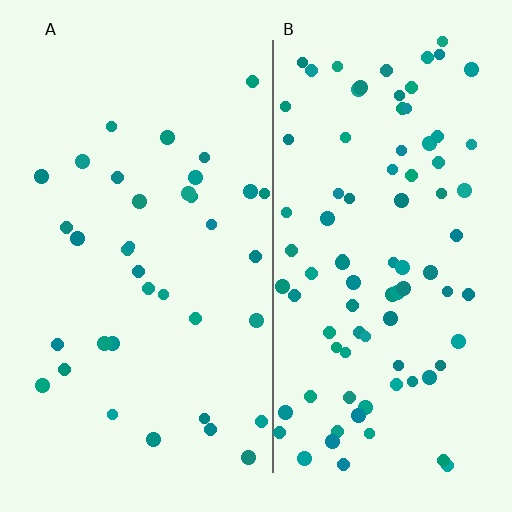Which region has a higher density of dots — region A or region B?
B (the right).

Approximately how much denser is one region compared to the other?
Approximately 2.5× — region B over region A.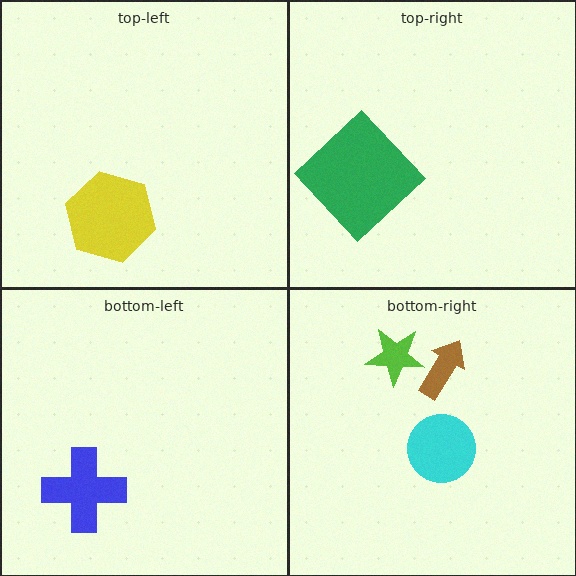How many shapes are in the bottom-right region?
3.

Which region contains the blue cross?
The bottom-left region.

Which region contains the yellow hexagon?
The top-left region.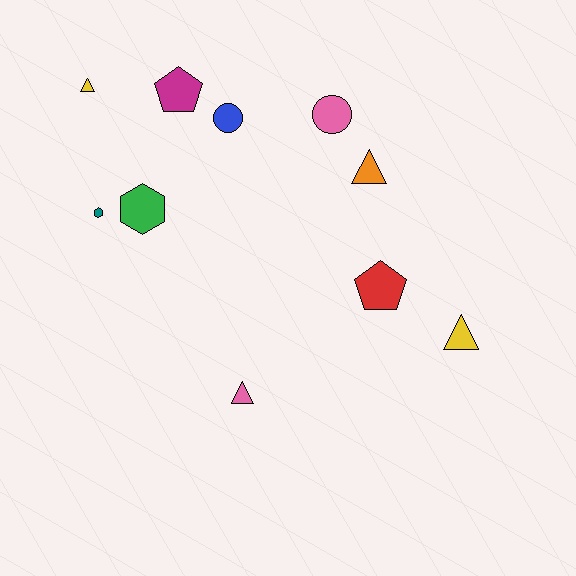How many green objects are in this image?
There is 1 green object.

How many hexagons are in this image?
There are 2 hexagons.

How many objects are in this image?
There are 10 objects.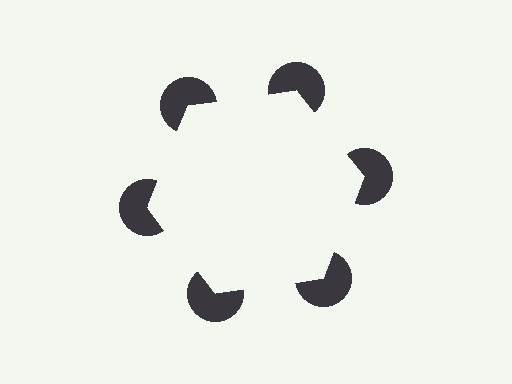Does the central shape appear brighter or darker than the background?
It typically appears slightly brighter than the background, even though no actual brightness change is drawn.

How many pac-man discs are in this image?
There are 6 — one at each vertex of the illusory hexagon.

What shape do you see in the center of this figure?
An illusory hexagon — its edges are inferred from the aligned wedge cuts in the pac-man discs, not physically drawn.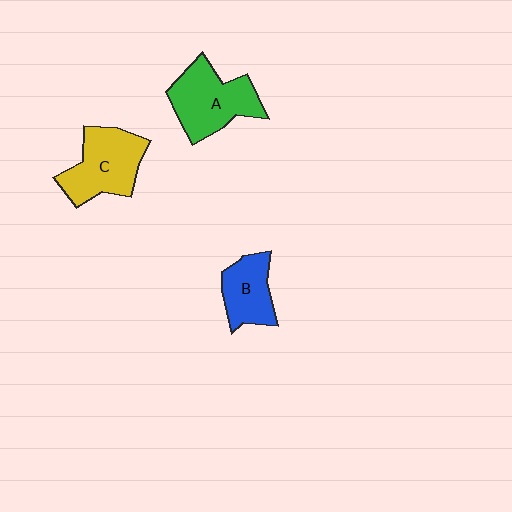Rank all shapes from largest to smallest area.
From largest to smallest: A (green), C (yellow), B (blue).